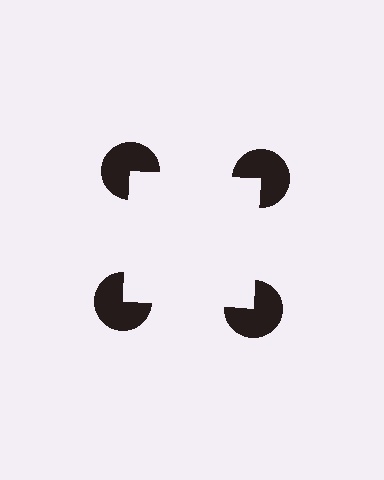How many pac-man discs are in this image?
There are 4 — one at each vertex of the illusory square.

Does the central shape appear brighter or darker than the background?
It typically appears slightly brighter than the background, even though no actual brightness change is drawn.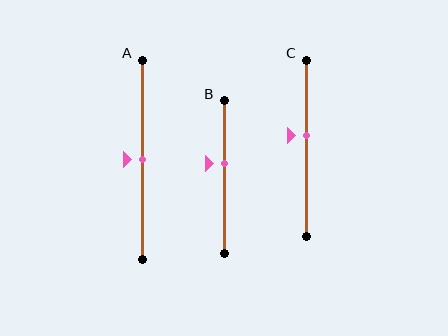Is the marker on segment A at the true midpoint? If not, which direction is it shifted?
Yes, the marker on segment A is at the true midpoint.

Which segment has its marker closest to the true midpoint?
Segment A has its marker closest to the true midpoint.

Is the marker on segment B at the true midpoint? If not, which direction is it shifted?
No, the marker on segment B is shifted upward by about 9% of the segment length.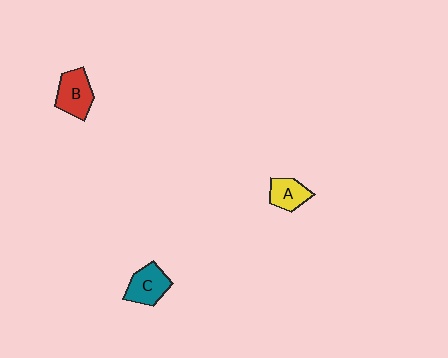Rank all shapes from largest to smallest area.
From largest to smallest: B (red), C (teal), A (yellow).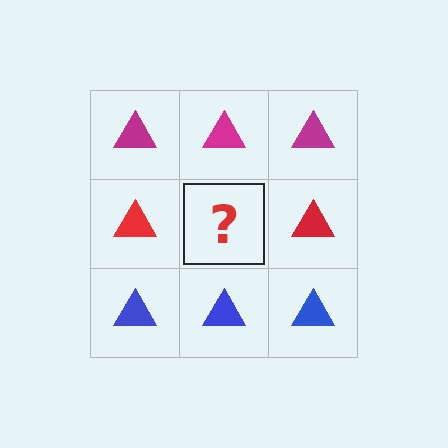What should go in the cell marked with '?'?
The missing cell should contain a red triangle.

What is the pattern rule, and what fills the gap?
The rule is that each row has a consistent color. The gap should be filled with a red triangle.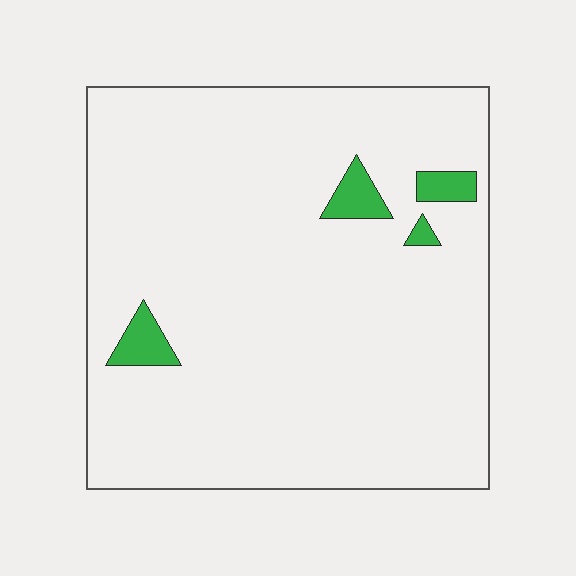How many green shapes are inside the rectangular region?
4.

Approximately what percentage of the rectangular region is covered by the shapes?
Approximately 5%.